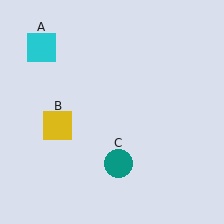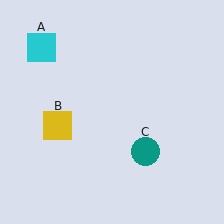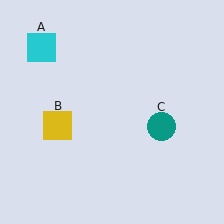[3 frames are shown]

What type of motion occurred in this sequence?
The teal circle (object C) rotated counterclockwise around the center of the scene.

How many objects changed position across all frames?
1 object changed position: teal circle (object C).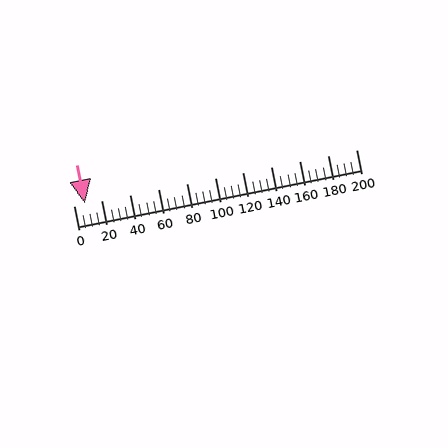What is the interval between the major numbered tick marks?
The major tick marks are spaced 20 units apart.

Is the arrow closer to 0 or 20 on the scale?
The arrow is closer to 0.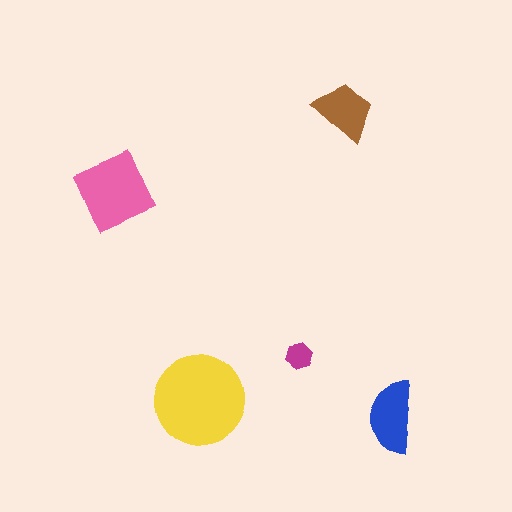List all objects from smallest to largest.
The magenta hexagon, the brown trapezoid, the blue semicircle, the pink square, the yellow circle.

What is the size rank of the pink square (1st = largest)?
2nd.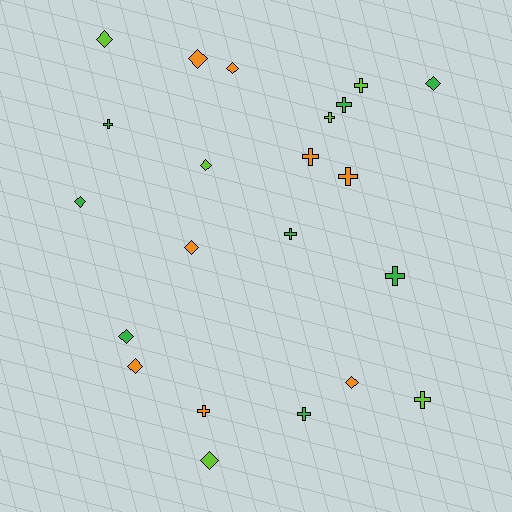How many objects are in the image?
There are 22 objects.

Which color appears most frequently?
Green, with 8 objects.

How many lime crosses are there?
There are 3 lime crosses.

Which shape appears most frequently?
Cross, with 11 objects.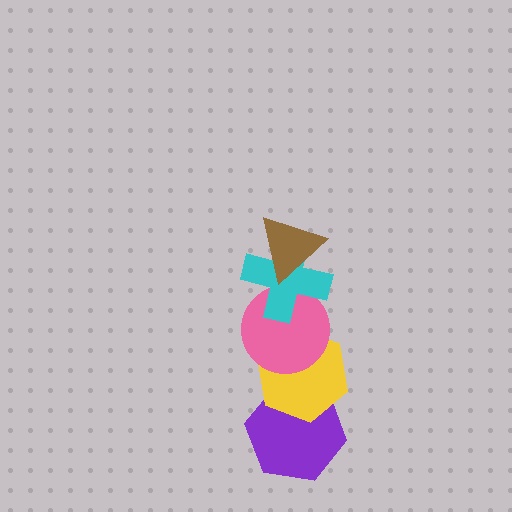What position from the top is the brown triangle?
The brown triangle is 1st from the top.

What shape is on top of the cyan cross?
The brown triangle is on top of the cyan cross.